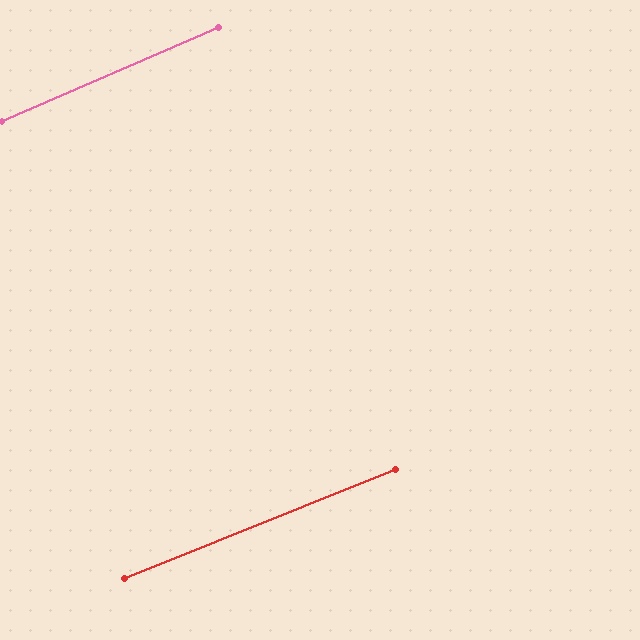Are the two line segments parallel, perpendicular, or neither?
Parallel — their directions differ by only 1.7°.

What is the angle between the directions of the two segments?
Approximately 2 degrees.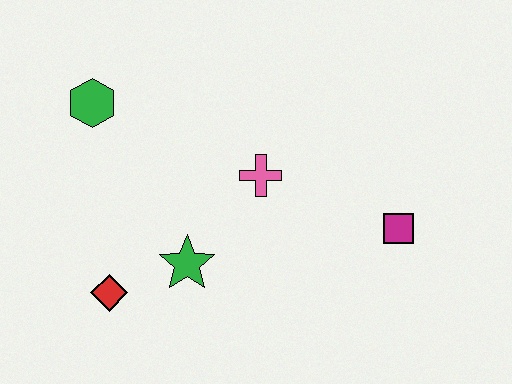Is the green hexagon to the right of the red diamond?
No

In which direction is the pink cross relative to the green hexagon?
The pink cross is to the right of the green hexagon.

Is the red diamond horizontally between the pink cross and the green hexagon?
Yes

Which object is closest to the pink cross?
The green star is closest to the pink cross.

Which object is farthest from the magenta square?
The green hexagon is farthest from the magenta square.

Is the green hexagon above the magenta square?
Yes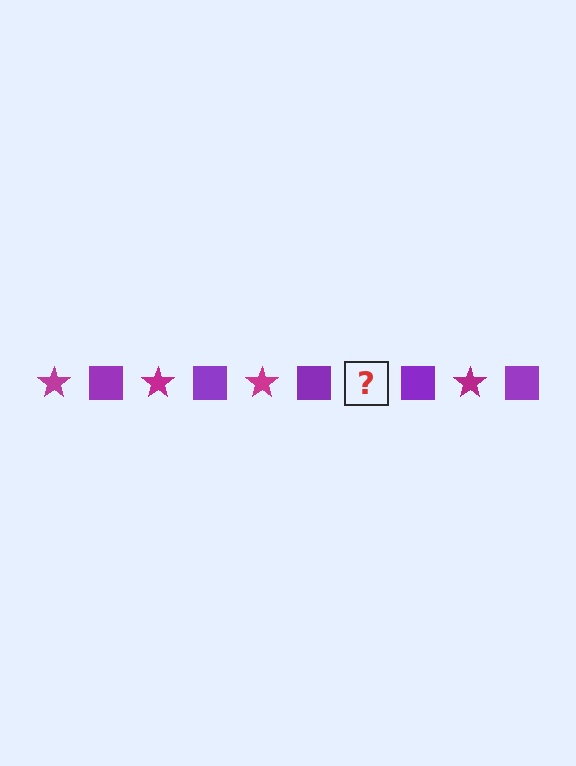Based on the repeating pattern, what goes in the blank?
The blank should be a magenta star.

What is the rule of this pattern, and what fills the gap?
The rule is that the pattern alternates between magenta star and purple square. The gap should be filled with a magenta star.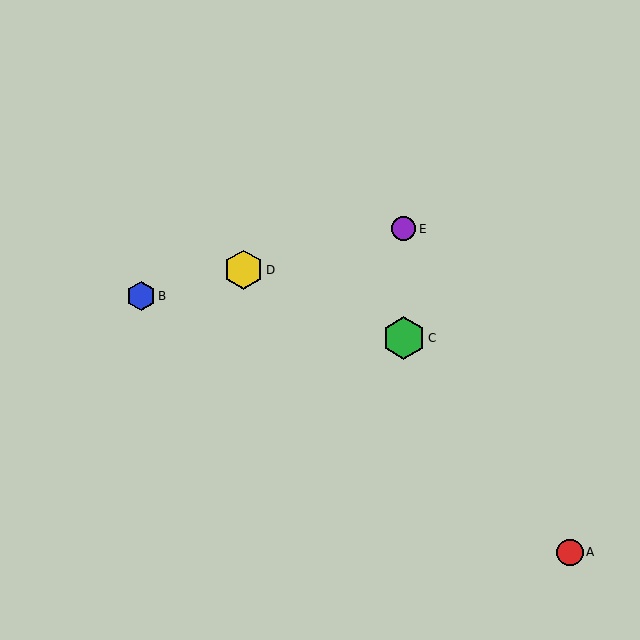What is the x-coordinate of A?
Object A is at x≈570.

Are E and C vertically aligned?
Yes, both are at x≈404.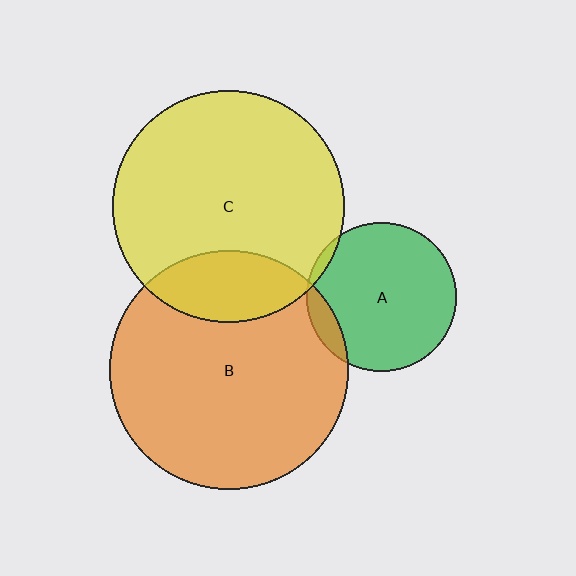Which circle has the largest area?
Circle B (orange).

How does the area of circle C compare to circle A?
Approximately 2.4 times.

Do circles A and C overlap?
Yes.